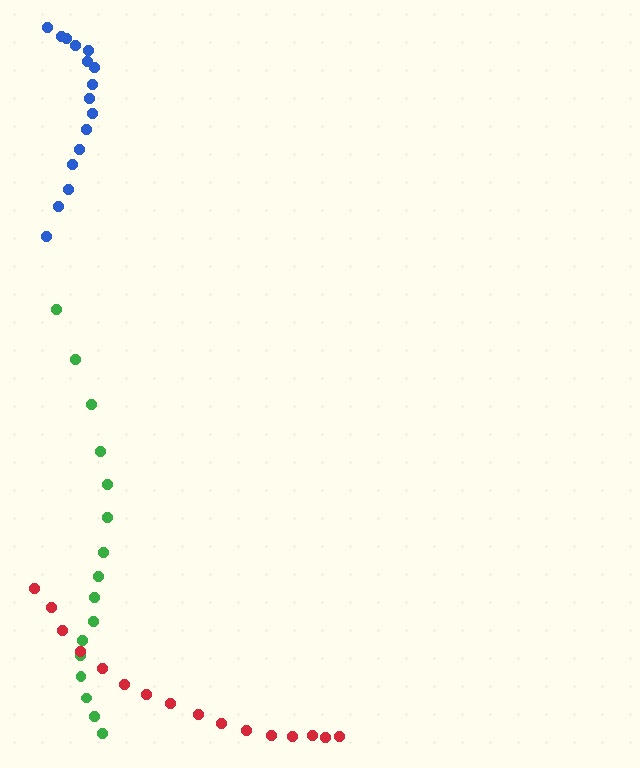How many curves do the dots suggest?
There are 3 distinct paths.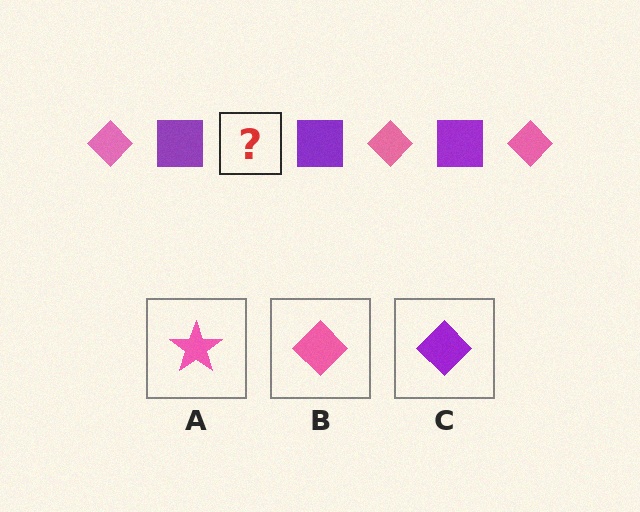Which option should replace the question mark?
Option B.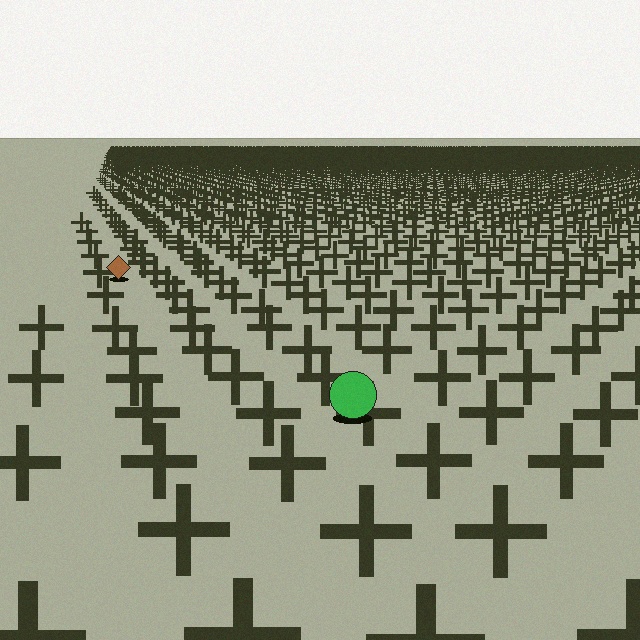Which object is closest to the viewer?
The green circle is closest. The texture marks near it are larger and more spread out.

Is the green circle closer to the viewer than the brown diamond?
Yes. The green circle is closer — you can tell from the texture gradient: the ground texture is coarser near it.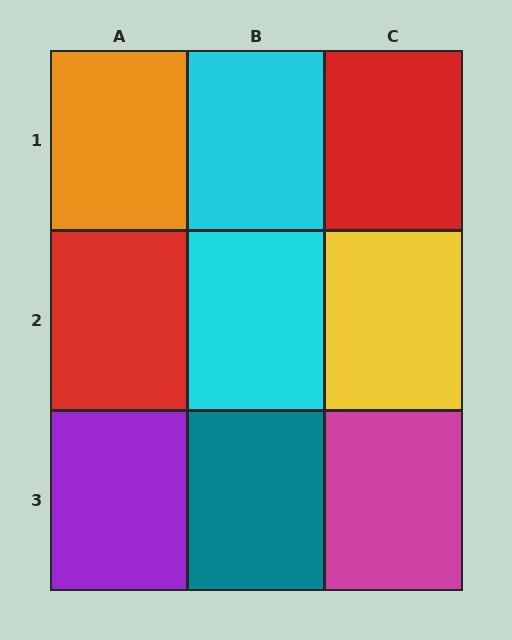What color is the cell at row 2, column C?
Yellow.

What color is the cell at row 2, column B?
Cyan.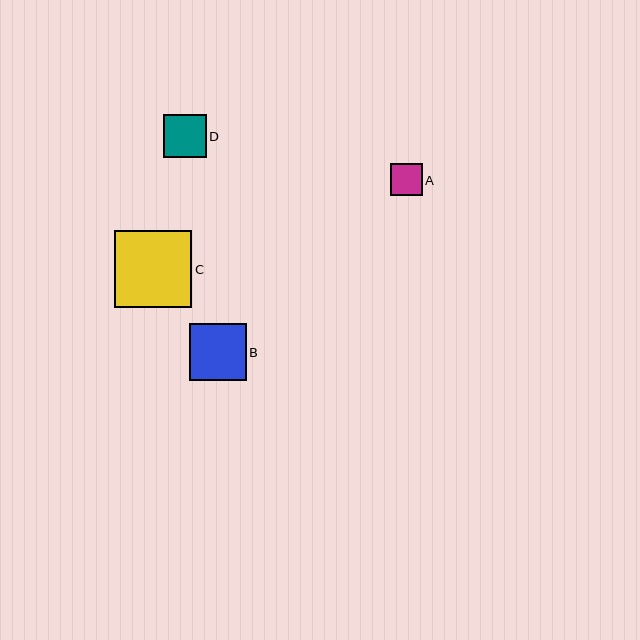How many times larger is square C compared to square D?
Square C is approximately 1.8 times the size of square D.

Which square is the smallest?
Square A is the smallest with a size of approximately 32 pixels.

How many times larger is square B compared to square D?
Square B is approximately 1.3 times the size of square D.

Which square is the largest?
Square C is the largest with a size of approximately 77 pixels.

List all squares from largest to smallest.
From largest to smallest: C, B, D, A.